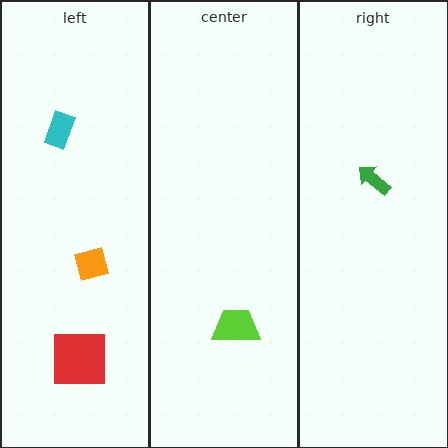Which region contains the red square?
The left region.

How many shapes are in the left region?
3.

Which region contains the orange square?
The left region.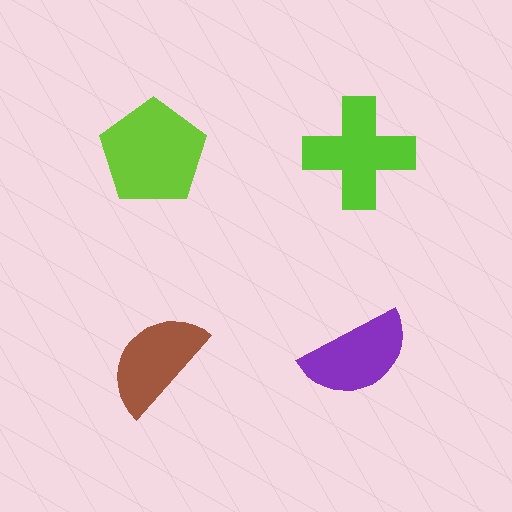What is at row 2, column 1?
A brown semicircle.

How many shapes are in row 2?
2 shapes.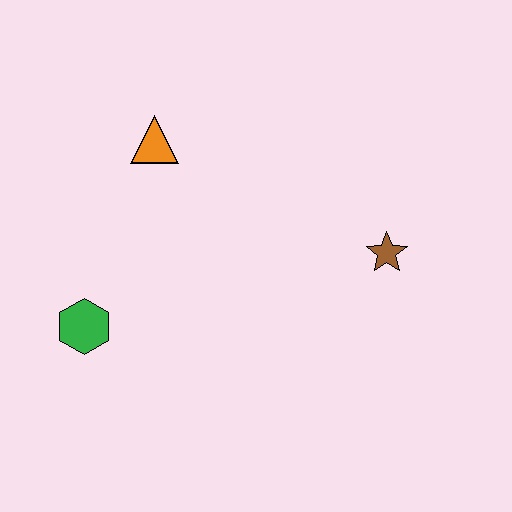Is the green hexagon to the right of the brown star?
No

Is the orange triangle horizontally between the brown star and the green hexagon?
Yes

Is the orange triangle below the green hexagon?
No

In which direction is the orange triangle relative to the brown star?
The orange triangle is to the left of the brown star.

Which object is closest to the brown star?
The orange triangle is closest to the brown star.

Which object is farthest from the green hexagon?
The brown star is farthest from the green hexagon.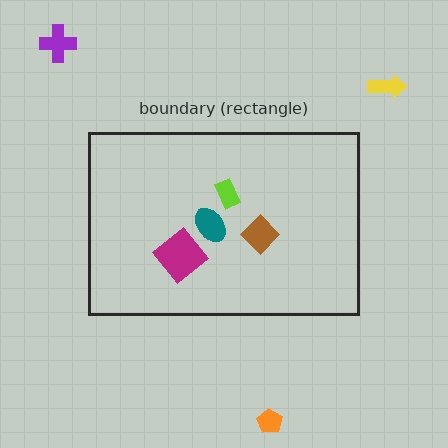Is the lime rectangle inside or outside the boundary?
Inside.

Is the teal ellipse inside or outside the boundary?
Inside.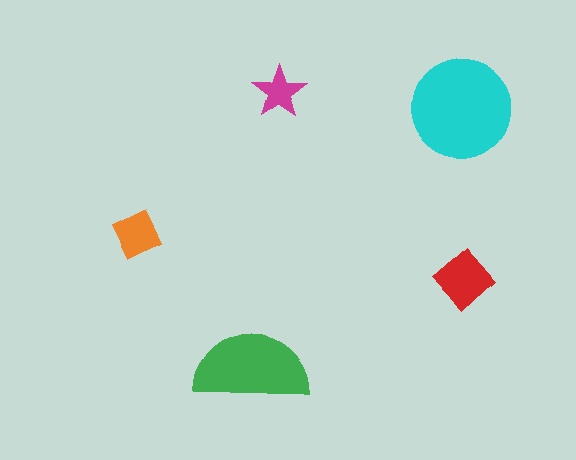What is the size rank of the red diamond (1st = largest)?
3rd.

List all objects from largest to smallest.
The cyan circle, the green semicircle, the red diamond, the orange square, the magenta star.